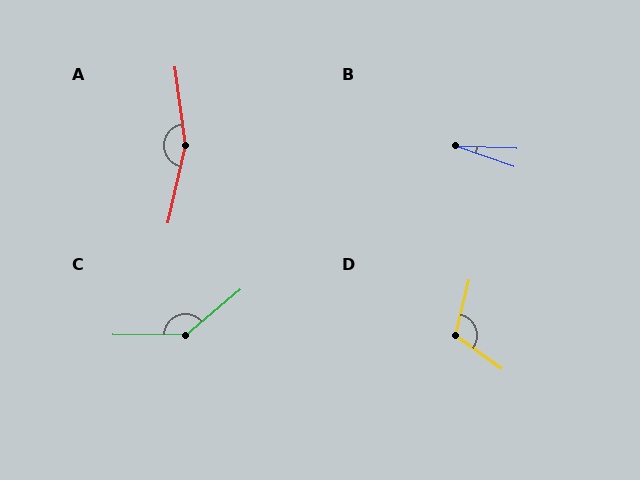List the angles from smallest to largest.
B (17°), D (113°), C (139°), A (159°).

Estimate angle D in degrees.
Approximately 113 degrees.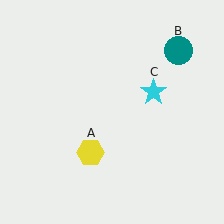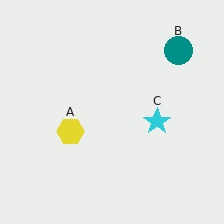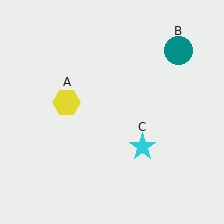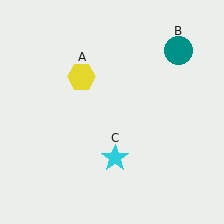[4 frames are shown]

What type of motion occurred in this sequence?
The yellow hexagon (object A), cyan star (object C) rotated clockwise around the center of the scene.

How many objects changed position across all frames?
2 objects changed position: yellow hexagon (object A), cyan star (object C).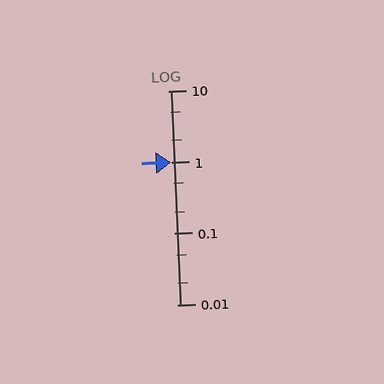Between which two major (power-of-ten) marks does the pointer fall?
The pointer is between 0.1 and 1.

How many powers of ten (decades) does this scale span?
The scale spans 3 decades, from 0.01 to 10.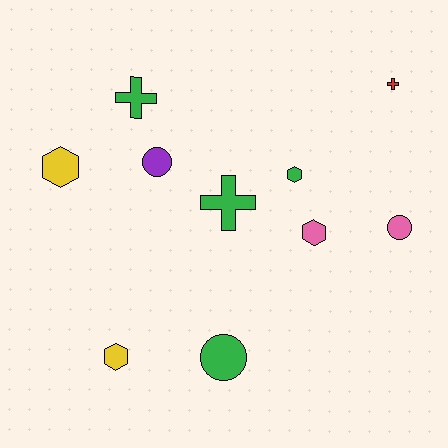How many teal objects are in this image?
There are no teal objects.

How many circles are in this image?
There are 3 circles.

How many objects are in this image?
There are 10 objects.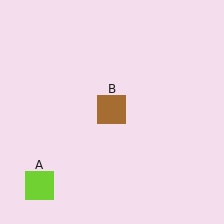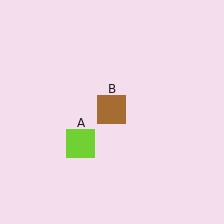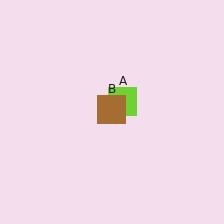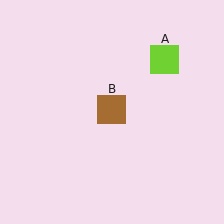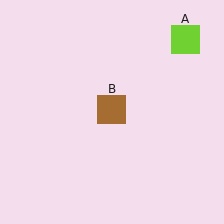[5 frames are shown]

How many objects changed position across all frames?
1 object changed position: lime square (object A).